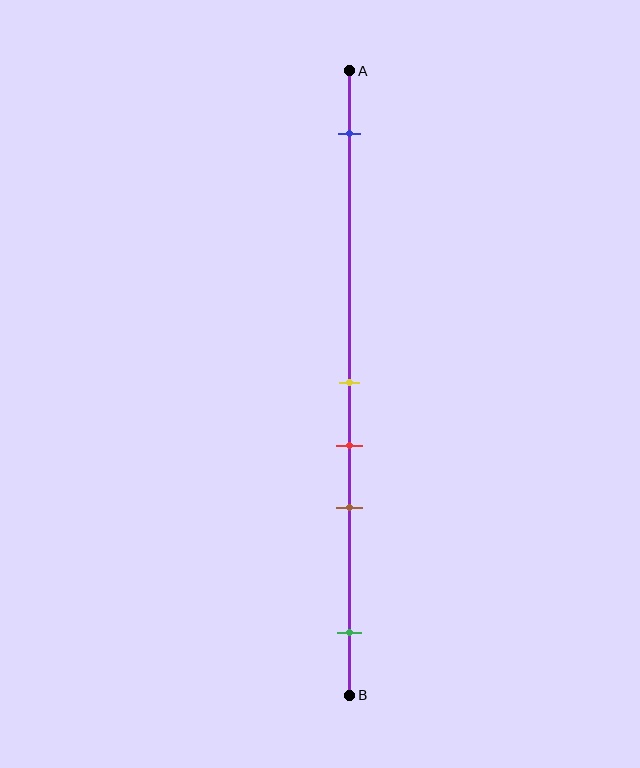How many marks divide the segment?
There are 5 marks dividing the segment.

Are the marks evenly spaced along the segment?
No, the marks are not evenly spaced.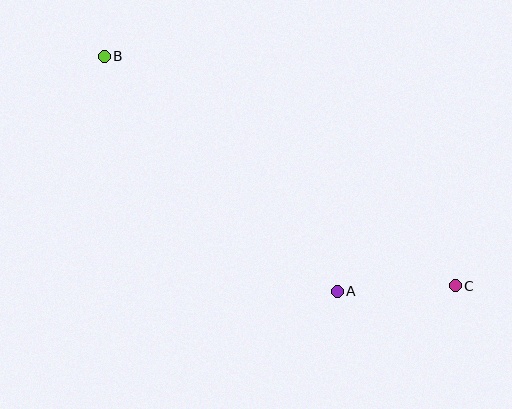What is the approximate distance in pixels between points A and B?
The distance between A and B is approximately 331 pixels.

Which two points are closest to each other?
Points A and C are closest to each other.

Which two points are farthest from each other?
Points B and C are farthest from each other.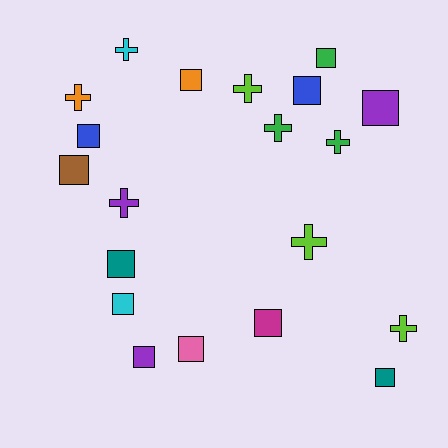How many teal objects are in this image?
There are 2 teal objects.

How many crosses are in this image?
There are 8 crosses.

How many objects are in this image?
There are 20 objects.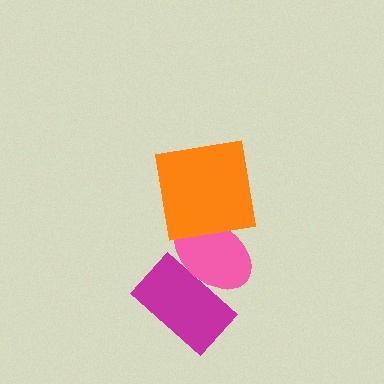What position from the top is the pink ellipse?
The pink ellipse is 2nd from the top.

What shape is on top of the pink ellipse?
The orange square is on top of the pink ellipse.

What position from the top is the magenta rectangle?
The magenta rectangle is 3rd from the top.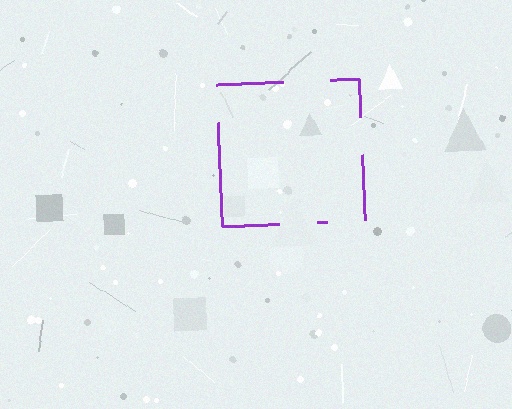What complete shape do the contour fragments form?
The contour fragments form a square.